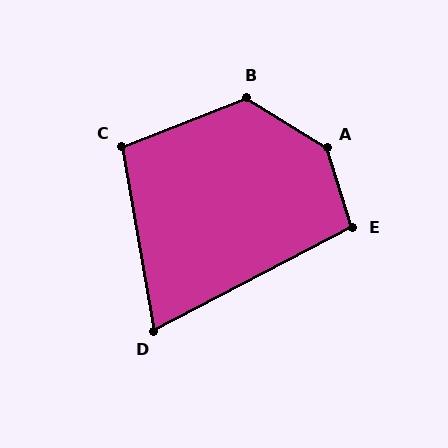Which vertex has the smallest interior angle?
D, at approximately 72 degrees.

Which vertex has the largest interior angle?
A, at approximately 139 degrees.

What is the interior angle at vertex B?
Approximately 127 degrees (obtuse).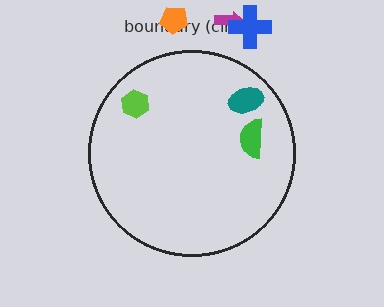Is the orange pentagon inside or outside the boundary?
Outside.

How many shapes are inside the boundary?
3 inside, 3 outside.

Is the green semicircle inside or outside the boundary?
Inside.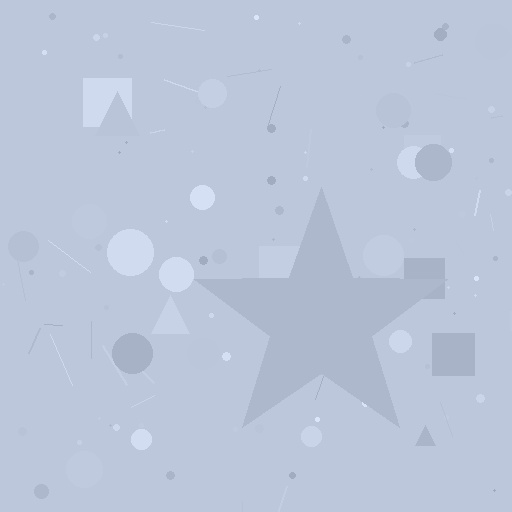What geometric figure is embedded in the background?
A star is embedded in the background.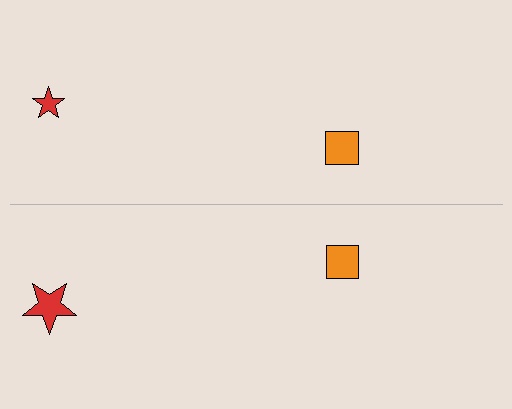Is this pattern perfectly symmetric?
No, the pattern is not perfectly symmetric. The red star on the bottom side has a different size than its mirror counterpart.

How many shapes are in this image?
There are 4 shapes in this image.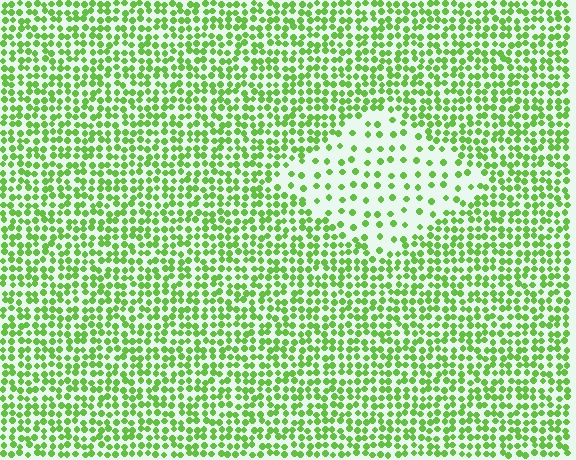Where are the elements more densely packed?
The elements are more densely packed outside the diamond boundary.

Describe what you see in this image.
The image contains small lime elements arranged at two different densities. A diamond-shaped region is visible where the elements are less densely packed than the surrounding area.